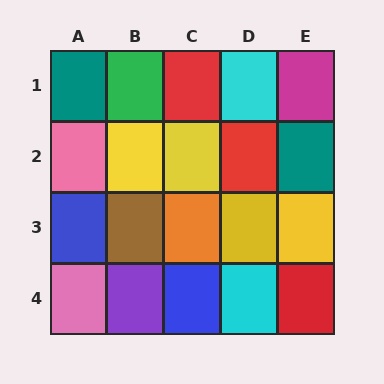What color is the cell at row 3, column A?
Blue.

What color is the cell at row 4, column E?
Red.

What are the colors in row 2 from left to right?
Pink, yellow, yellow, red, teal.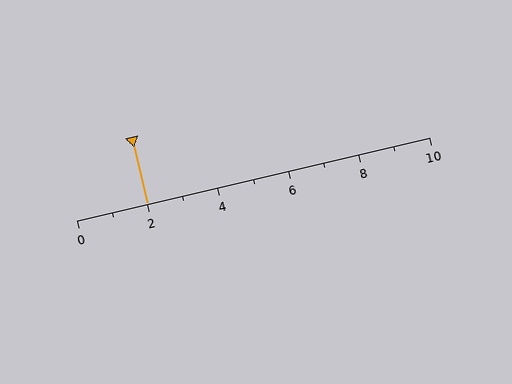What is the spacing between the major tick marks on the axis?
The major ticks are spaced 2 apart.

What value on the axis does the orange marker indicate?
The marker indicates approximately 2.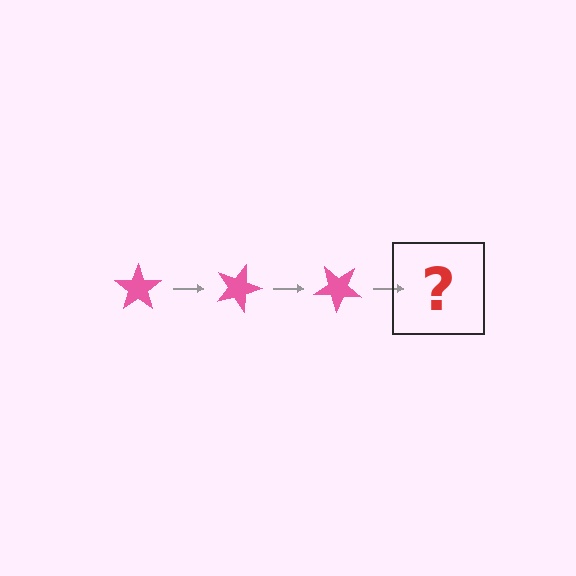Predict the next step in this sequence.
The next step is a pink star rotated 60 degrees.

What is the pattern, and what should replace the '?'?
The pattern is that the star rotates 20 degrees each step. The '?' should be a pink star rotated 60 degrees.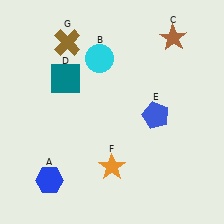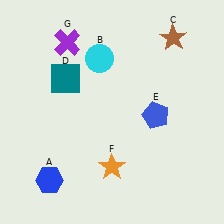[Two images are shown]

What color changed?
The cross (G) changed from brown in Image 1 to purple in Image 2.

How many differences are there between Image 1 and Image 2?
There is 1 difference between the two images.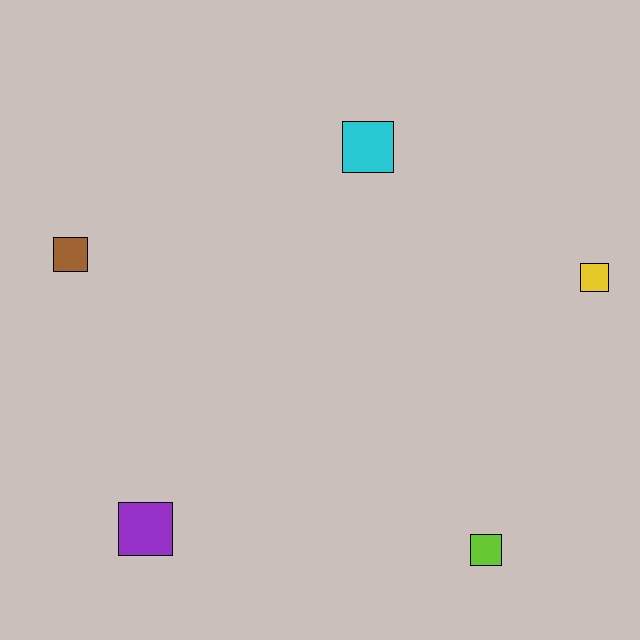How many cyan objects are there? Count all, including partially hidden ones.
There is 1 cyan object.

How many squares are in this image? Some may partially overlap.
There are 5 squares.